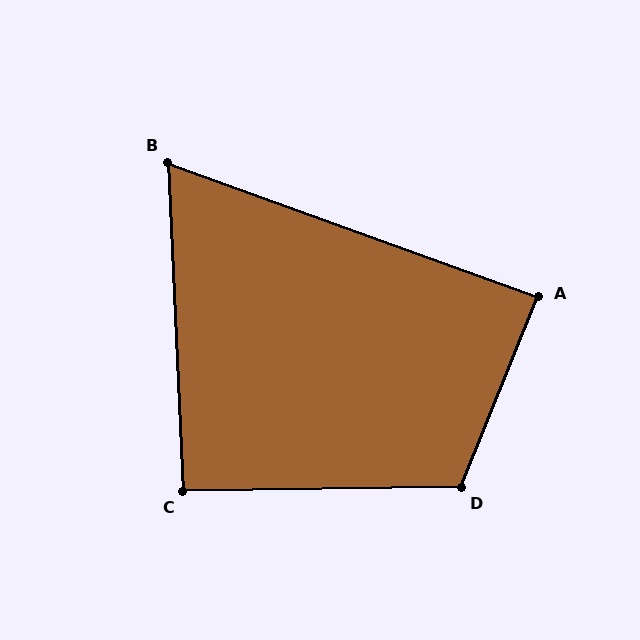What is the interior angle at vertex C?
Approximately 92 degrees (approximately right).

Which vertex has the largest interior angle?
D, at approximately 113 degrees.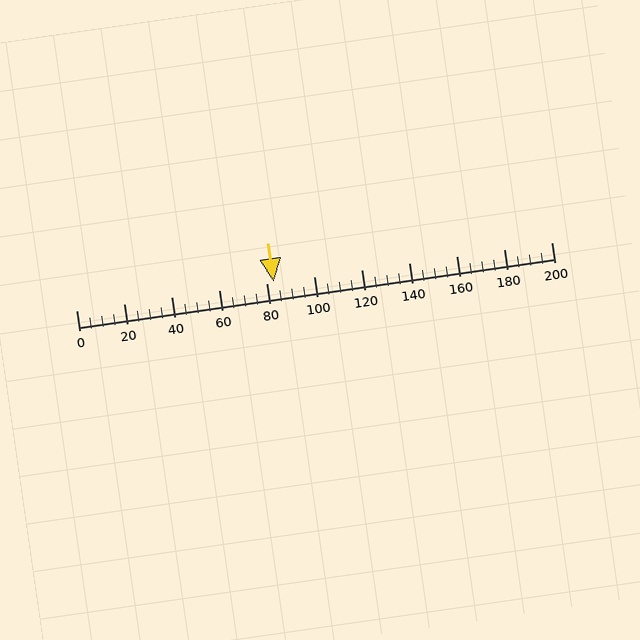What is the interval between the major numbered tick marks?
The major tick marks are spaced 20 units apart.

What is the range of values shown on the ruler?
The ruler shows values from 0 to 200.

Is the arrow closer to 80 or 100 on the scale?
The arrow is closer to 80.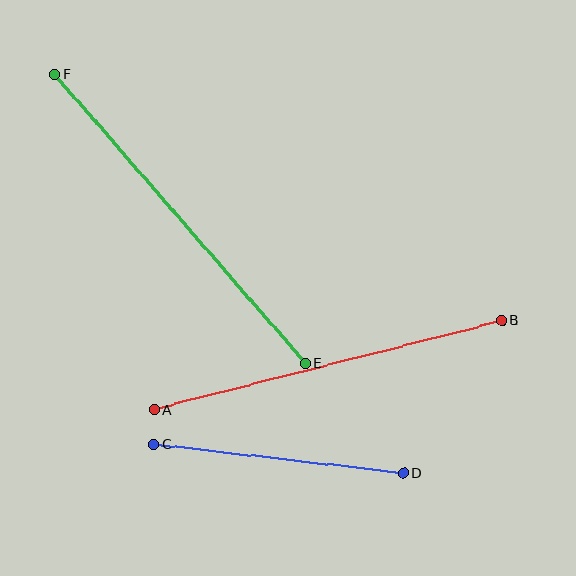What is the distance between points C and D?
The distance is approximately 252 pixels.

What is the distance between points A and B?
The distance is approximately 359 pixels.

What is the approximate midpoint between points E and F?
The midpoint is at approximately (180, 219) pixels.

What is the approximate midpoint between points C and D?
The midpoint is at approximately (279, 459) pixels.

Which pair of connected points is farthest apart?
Points E and F are farthest apart.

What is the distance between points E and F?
The distance is approximately 382 pixels.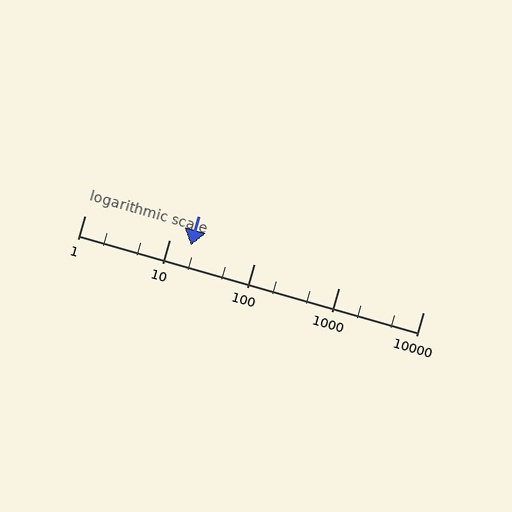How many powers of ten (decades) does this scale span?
The scale spans 4 decades, from 1 to 10000.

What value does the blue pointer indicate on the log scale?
The pointer indicates approximately 18.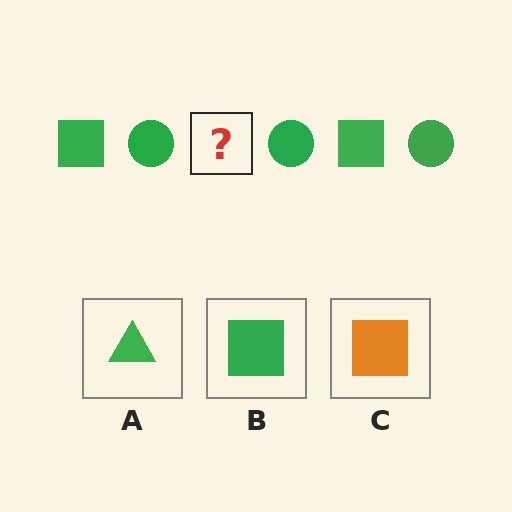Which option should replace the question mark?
Option B.